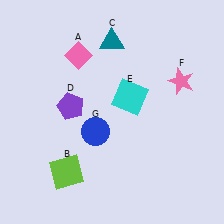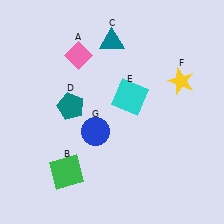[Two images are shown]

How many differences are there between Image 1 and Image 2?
There are 3 differences between the two images.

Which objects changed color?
B changed from lime to green. D changed from purple to teal. F changed from pink to yellow.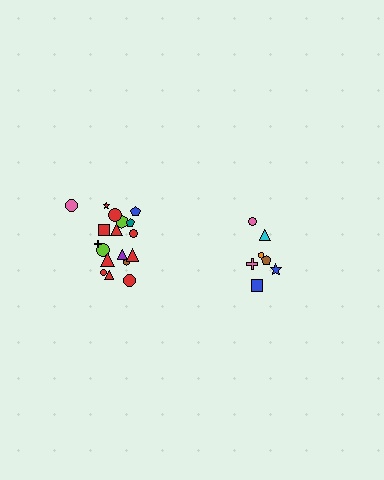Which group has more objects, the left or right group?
The left group.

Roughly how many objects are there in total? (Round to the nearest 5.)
Roughly 25 objects in total.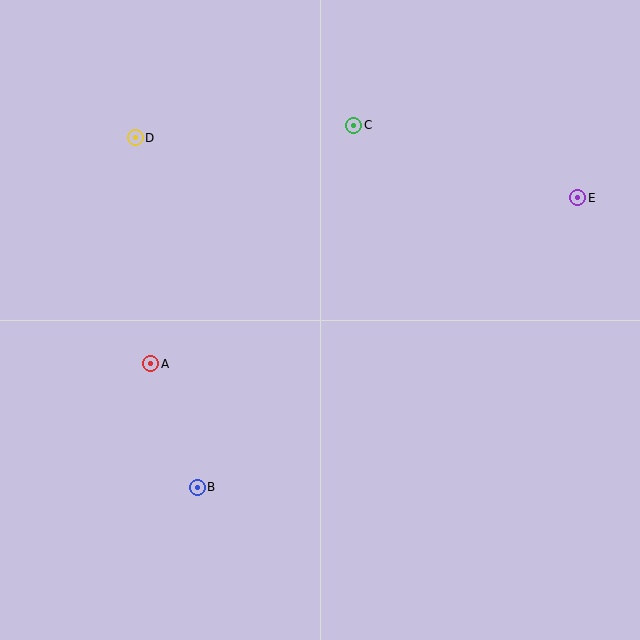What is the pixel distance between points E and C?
The distance between E and C is 235 pixels.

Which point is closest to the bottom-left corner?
Point B is closest to the bottom-left corner.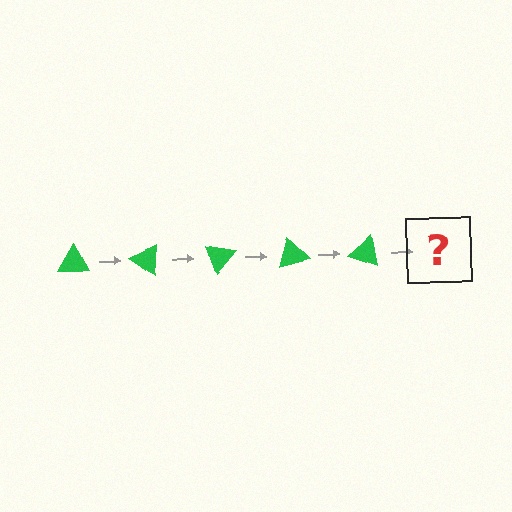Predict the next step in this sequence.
The next step is a green triangle rotated 175 degrees.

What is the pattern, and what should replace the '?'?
The pattern is that the triangle rotates 35 degrees each step. The '?' should be a green triangle rotated 175 degrees.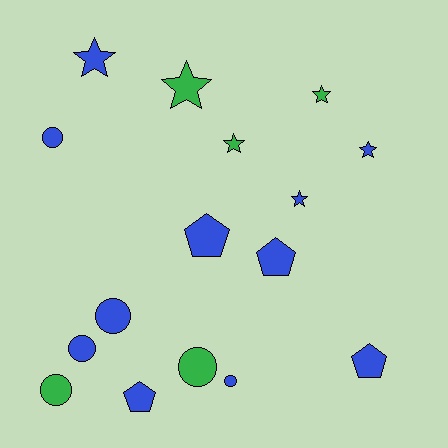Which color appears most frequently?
Blue, with 11 objects.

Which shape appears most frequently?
Circle, with 6 objects.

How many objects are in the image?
There are 16 objects.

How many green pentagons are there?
There are no green pentagons.